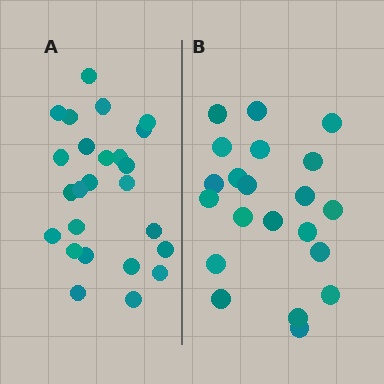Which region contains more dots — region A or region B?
Region A (the left region) has more dots.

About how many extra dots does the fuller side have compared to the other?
Region A has about 4 more dots than region B.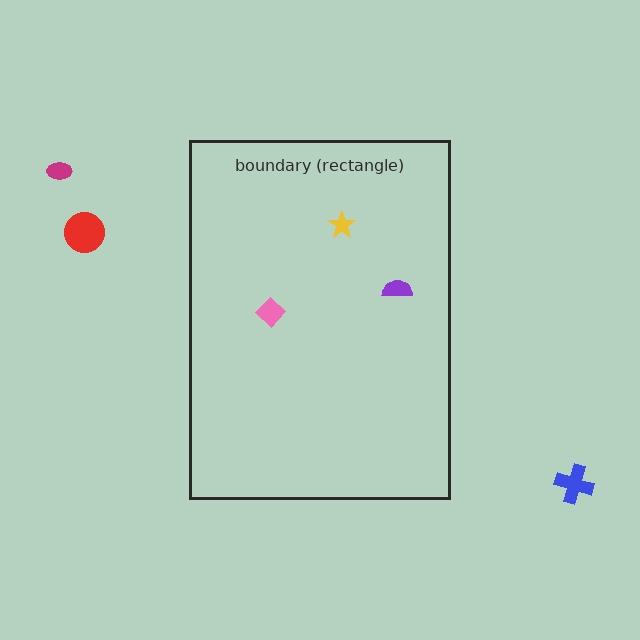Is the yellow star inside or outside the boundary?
Inside.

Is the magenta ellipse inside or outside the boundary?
Outside.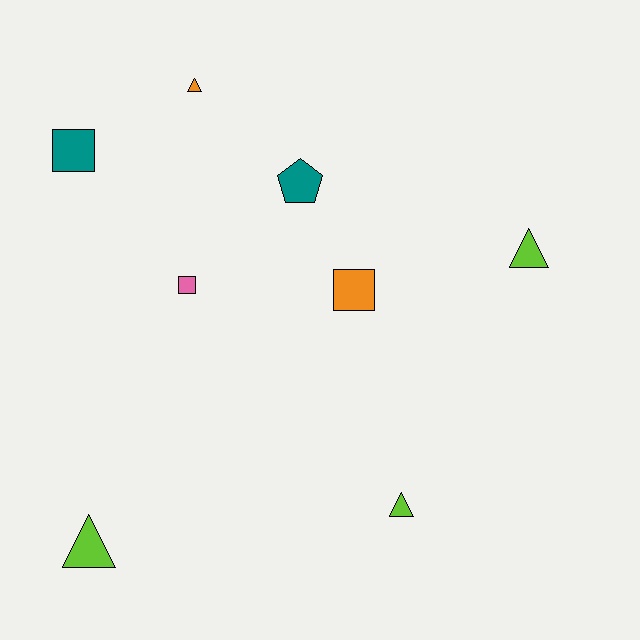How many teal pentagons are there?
There is 1 teal pentagon.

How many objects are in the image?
There are 8 objects.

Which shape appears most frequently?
Triangle, with 4 objects.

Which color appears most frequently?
Lime, with 3 objects.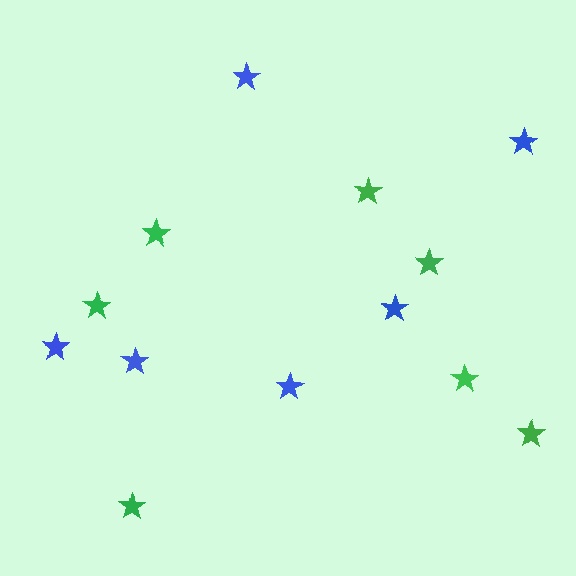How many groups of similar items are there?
There are 2 groups: one group of blue stars (6) and one group of green stars (7).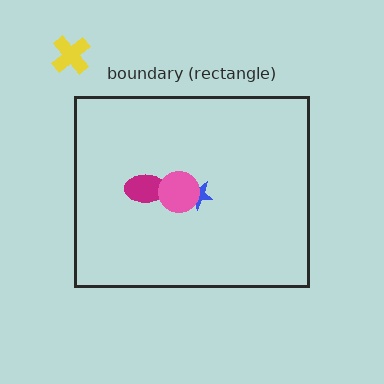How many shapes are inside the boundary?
3 inside, 1 outside.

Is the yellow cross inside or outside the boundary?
Outside.